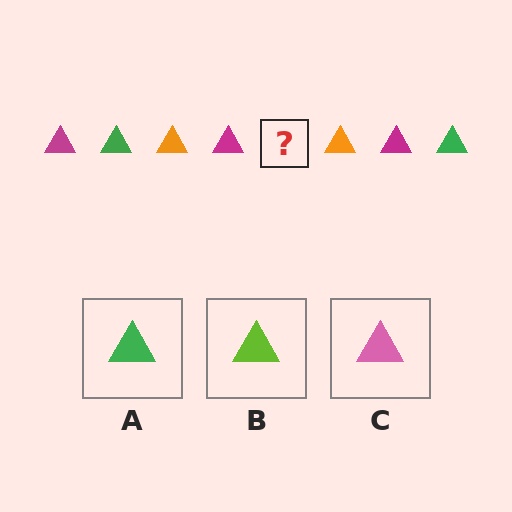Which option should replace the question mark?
Option A.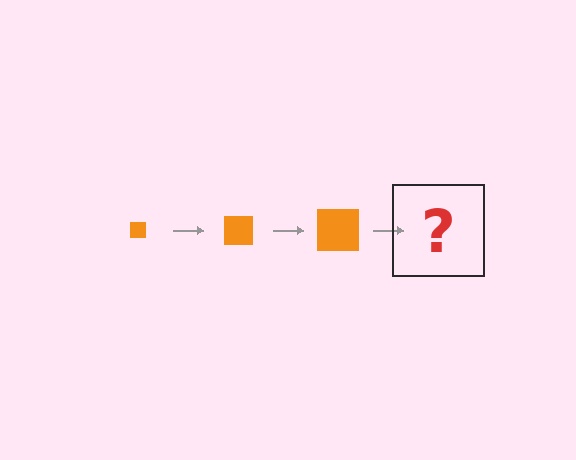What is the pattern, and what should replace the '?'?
The pattern is that the square gets progressively larger each step. The '?' should be an orange square, larger than the previous one.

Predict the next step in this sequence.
The next step is an orange square, larger than the previous one.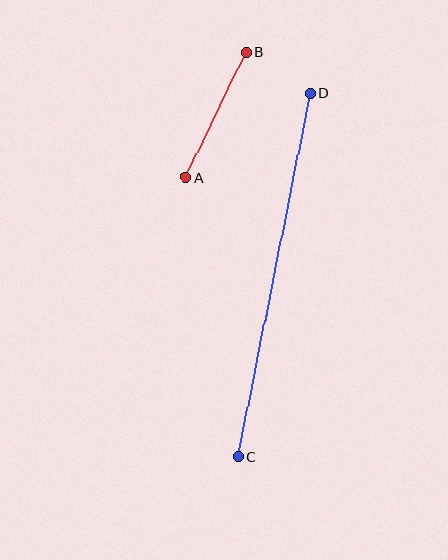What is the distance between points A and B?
The distance is approximately 139 pixels.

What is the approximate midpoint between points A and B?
The midpoint is at approximately (216, 115) pixels.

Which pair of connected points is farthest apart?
Points C and D are farthest apart.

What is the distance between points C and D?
The distance is approximately 371 pixels.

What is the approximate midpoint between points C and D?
The midpoint is at approximately (274, 275) pixels.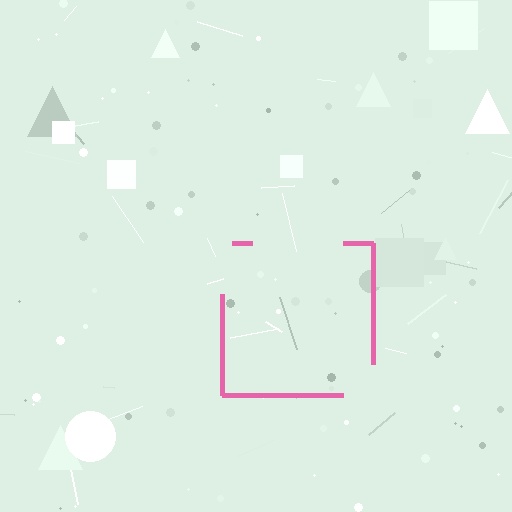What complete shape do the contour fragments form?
The contour fragments form a square.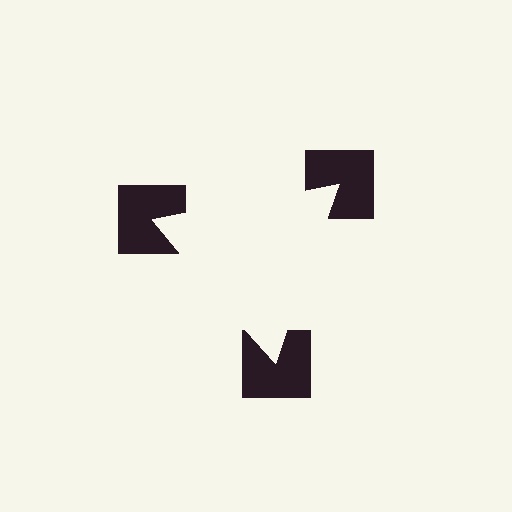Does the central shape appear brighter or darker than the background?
It typically appears slightly brighter than the background, even though no actual brightness change is drawn.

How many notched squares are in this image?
There are 3 — one at each vertex of the illusory triangle.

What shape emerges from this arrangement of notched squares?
An illusory triangle — its edges are inferred from the aligned wedge cuts in the notched squares, not physically drawn.